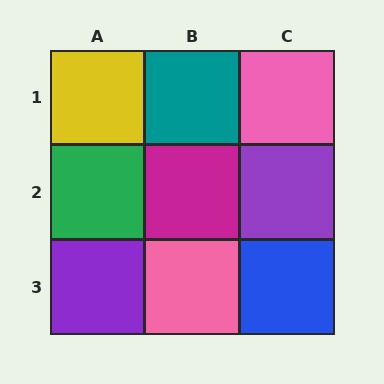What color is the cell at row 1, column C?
Pink.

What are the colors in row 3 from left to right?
Purple, pink, blue.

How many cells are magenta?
1 cell is magenta.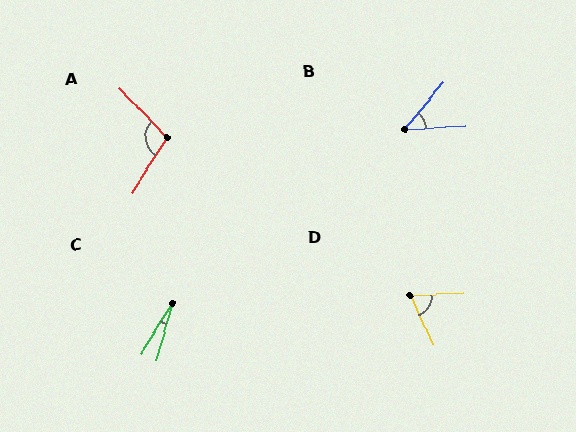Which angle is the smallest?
C, at approximately 16 degrees.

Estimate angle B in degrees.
Approximately 48 degrees.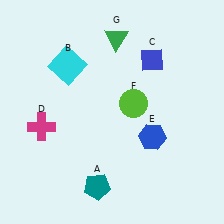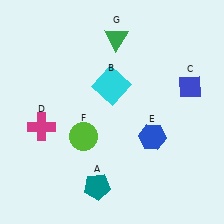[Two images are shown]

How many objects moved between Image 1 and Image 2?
3 objects moved between the two images.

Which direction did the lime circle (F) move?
The lime circle (F) moved left.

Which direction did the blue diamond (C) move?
The blue diamond (C) moved right.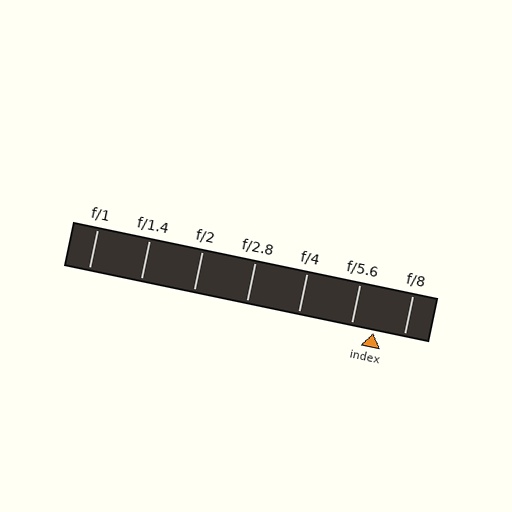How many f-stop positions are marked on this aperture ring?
There are 7 f-stop positions marked.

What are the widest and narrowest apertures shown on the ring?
The widest aperture shown is f/1 and the narrowest is f/8.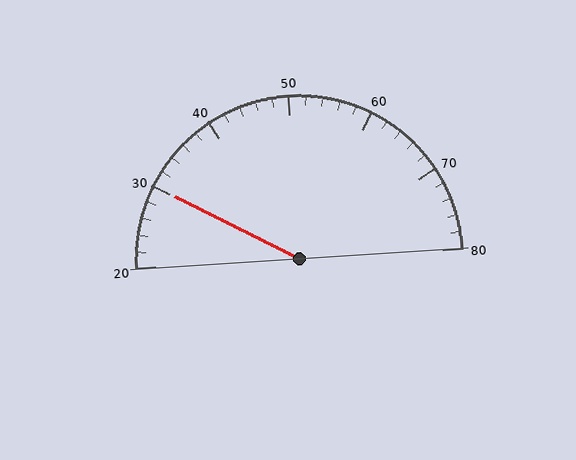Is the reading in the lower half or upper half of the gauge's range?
The reading is in the lower half of the range (20 to 80).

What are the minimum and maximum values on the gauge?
The gauge ranges from 20 to 80.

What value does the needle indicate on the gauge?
The needle indicates approximately 30.